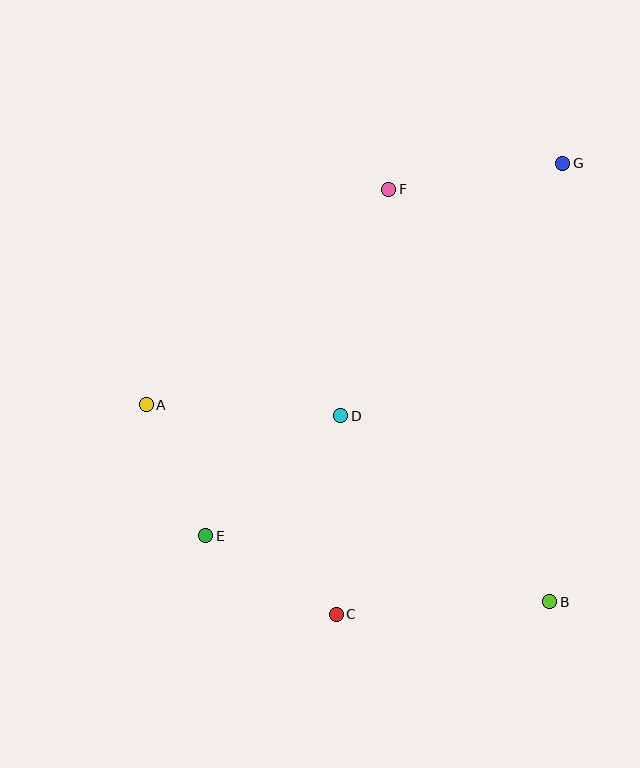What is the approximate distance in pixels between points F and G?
The distance between F and G is approximately 176 pixels.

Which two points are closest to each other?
Points A and E are closest to each other.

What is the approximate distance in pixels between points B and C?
The distance between B and C is approximately 214 pixels.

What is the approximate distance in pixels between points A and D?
The distance between A and D is approximately 195 pixels.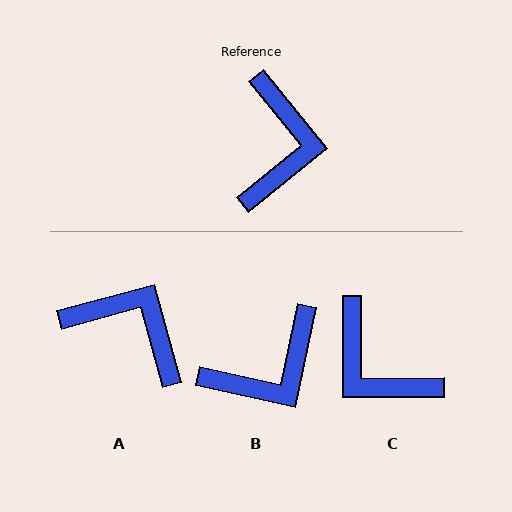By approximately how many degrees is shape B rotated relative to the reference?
Approximately 51 degrees clockwise.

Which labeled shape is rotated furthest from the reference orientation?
C, about 129 degrees away.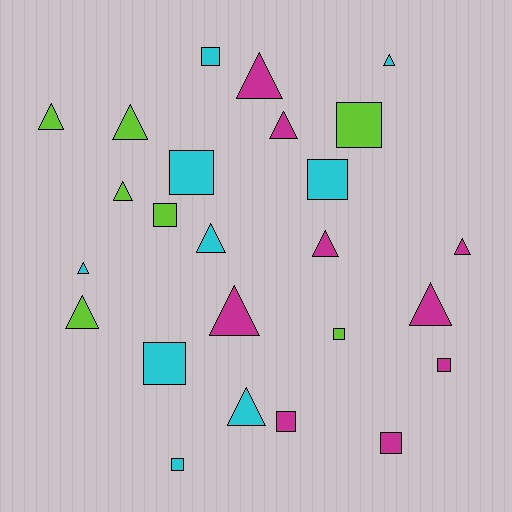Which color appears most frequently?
Magenta, with 9 objects.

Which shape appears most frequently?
Triangle, with 14 objects.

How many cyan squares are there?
There are 5 cyan squares.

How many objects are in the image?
There are 25 objects.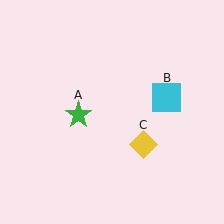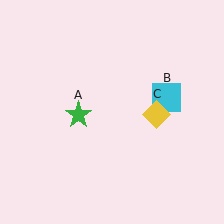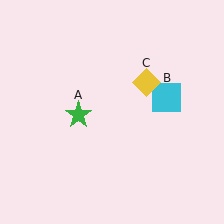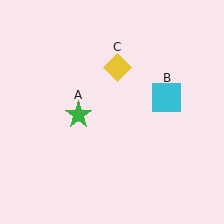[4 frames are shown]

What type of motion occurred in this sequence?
The yellow diamond (object C) rotated counterclockwise around the center of the scene.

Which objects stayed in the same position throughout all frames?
Green star (object A) and cyan square (object B) remained stationary.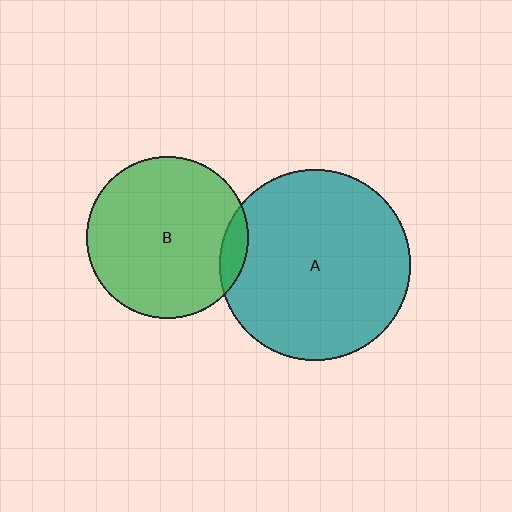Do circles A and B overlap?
Yes.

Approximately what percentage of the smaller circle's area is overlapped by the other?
Approximately 10%.